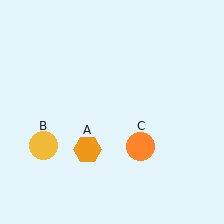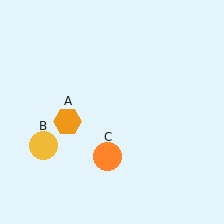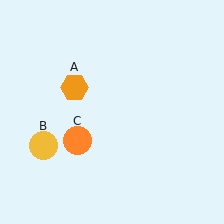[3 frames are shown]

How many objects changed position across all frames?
2 objects changed position: orange hexagon (object A), orange circle (object C).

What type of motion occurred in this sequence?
The orange hexagon (object A), orange circle (object C) rotated clockwise around the center of the scene.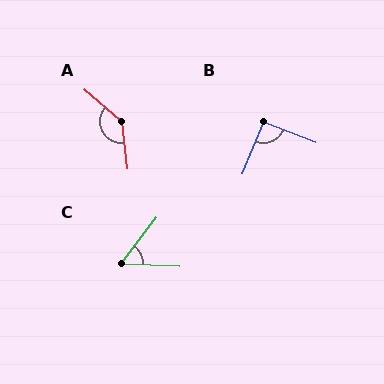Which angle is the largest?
A, at approximately 138 degrees.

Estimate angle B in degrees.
Approximately 91 degrees.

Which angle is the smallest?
C, at approximately 55 degrees.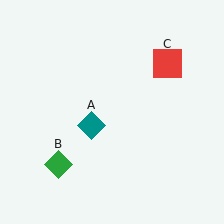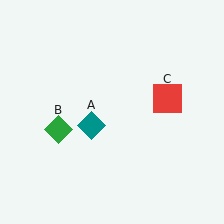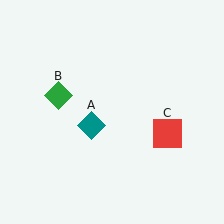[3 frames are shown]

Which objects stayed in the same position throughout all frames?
Teal diamond (object A) remained stationary.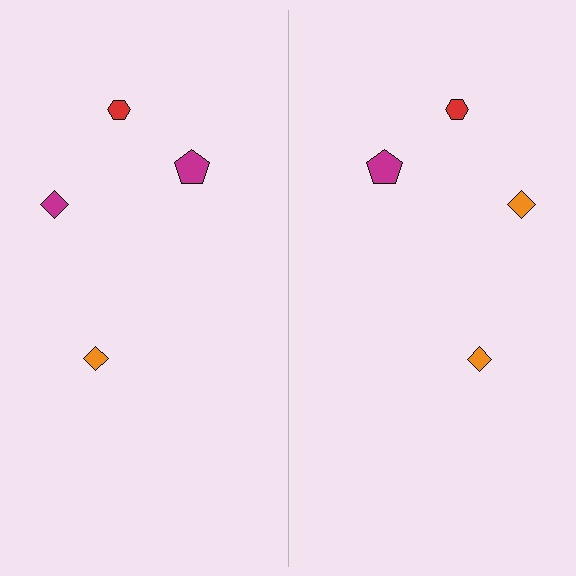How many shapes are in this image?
There are 8 shapes in this image.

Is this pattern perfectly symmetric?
No, the pattern is not perfectly symmetric. The orange diamond on the right side breaks the symmetry — its mirror counterpart is magenta.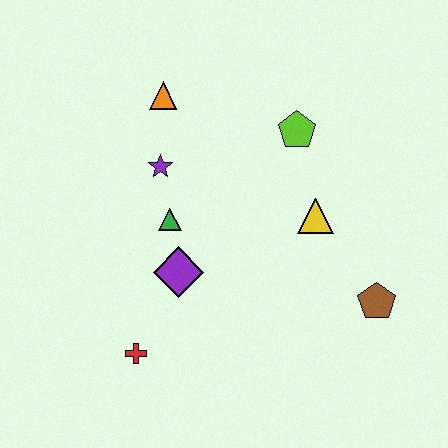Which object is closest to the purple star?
The green triangle is closest to the purple star.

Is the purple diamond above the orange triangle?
No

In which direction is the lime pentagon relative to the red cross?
The lime pentagon is above the red cross.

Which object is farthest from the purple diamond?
The brown pentagon is farthest from the purple diamond.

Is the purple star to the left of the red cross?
No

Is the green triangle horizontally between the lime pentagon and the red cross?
Yes